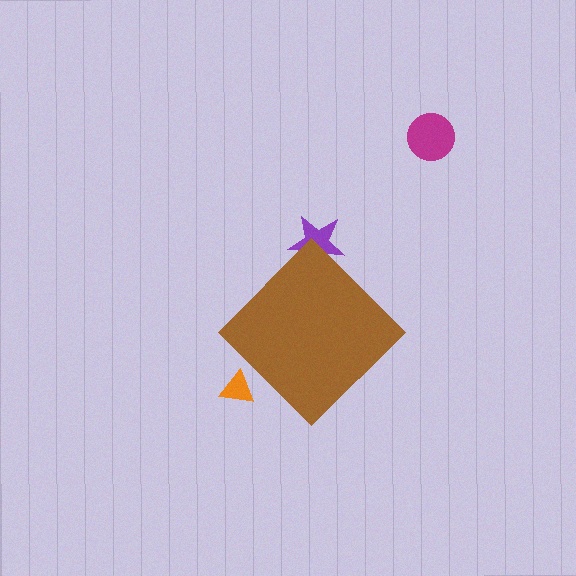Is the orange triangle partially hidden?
Yes, the orange triangle is partially hidden behind the brown diamond.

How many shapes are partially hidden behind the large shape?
2 shapes are partially hidden.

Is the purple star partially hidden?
Yes, the purple star is partially hidden behind the brown diamond.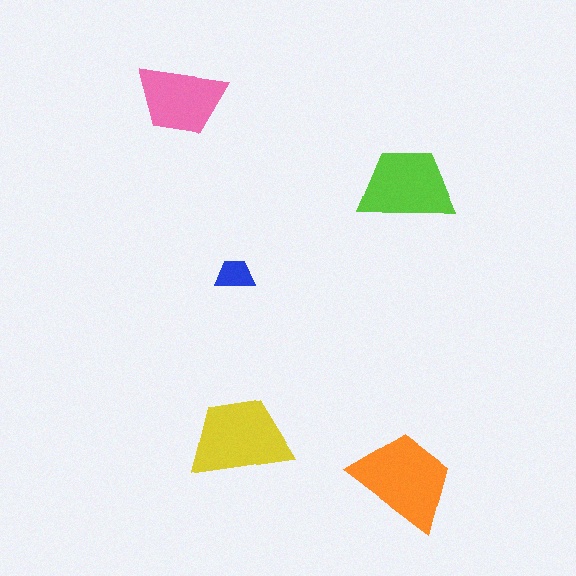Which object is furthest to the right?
The orange trapezoid is rightmost.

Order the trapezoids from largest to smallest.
the orange one, the yellow one, the lime one, the pink one, the blue one.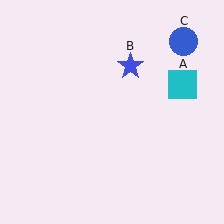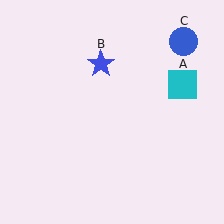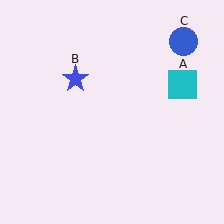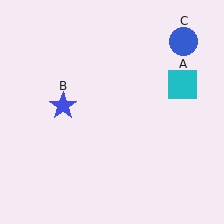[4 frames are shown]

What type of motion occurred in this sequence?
The blue star (object B) rotated counterclockwise around the center of the scene.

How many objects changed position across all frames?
1 object changed position: blue star (object B).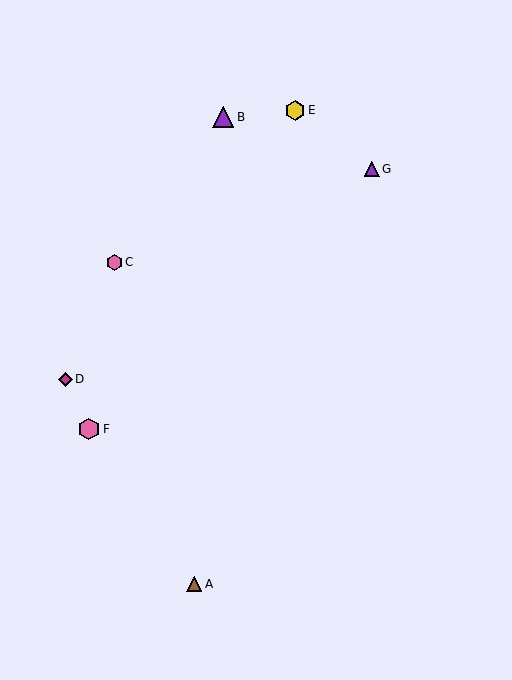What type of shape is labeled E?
Shape E is a yellow hexagon.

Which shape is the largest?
The pink hexagon (labeled F) is the largest.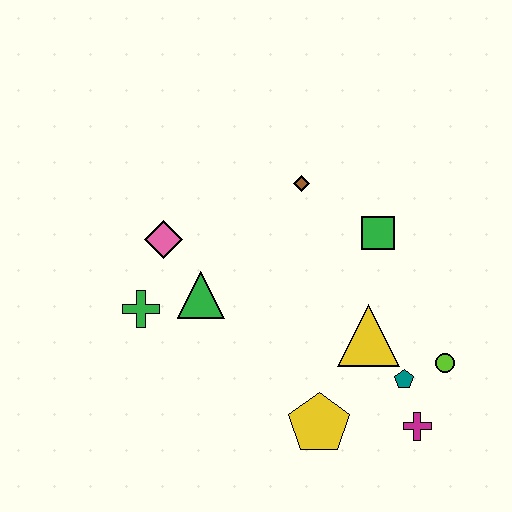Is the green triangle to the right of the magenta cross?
No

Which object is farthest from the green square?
The green cross is farthest from the green square.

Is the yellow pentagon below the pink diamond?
Yes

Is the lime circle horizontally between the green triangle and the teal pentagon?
No